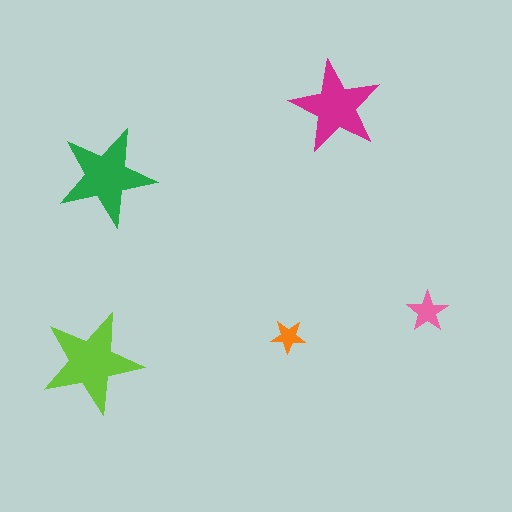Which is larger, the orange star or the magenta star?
The magenta one.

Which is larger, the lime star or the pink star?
The lime one.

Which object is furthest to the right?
The pink star is rightmost.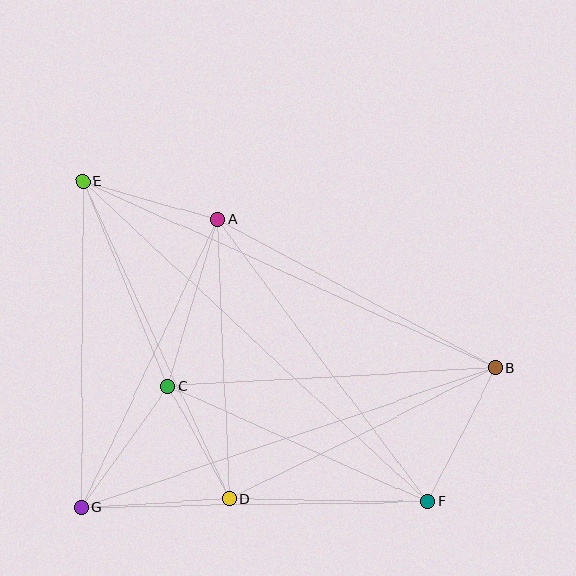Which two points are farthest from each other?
Points E and F are farthest from each other.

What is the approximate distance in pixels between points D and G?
The distance between D and G is approximately 148 pixels.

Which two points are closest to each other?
Points C and D are closest to each other.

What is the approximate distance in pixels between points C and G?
The distance between C and G is approximately 149 pixels.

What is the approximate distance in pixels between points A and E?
The distance between A and E is approximately 140 pixels.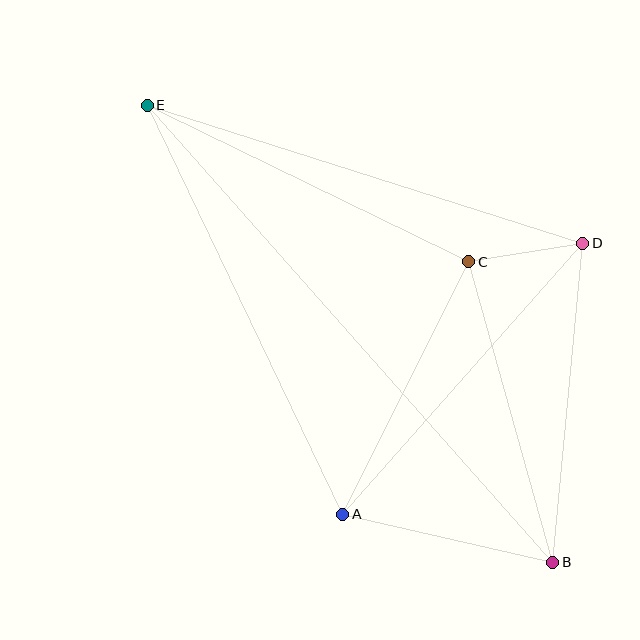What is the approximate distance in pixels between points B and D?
The distance between B and D is approximately 320 pixels.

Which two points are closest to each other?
Points C and D are closest to each other.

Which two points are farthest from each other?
Points B and E are farthest from each other.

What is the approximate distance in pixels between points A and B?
The distance between A and B is approximately 215 pixels.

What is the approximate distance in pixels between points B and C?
The distance between B and C is approximately 312 pixels.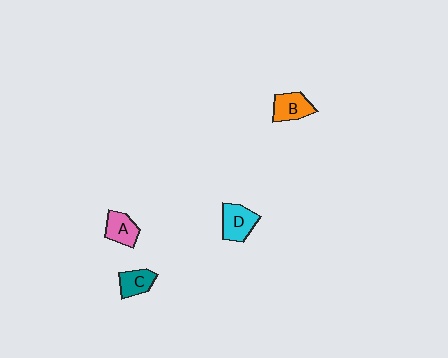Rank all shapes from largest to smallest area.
From largest to smallest: D (cyan), B (orange), A (pink), C (teal).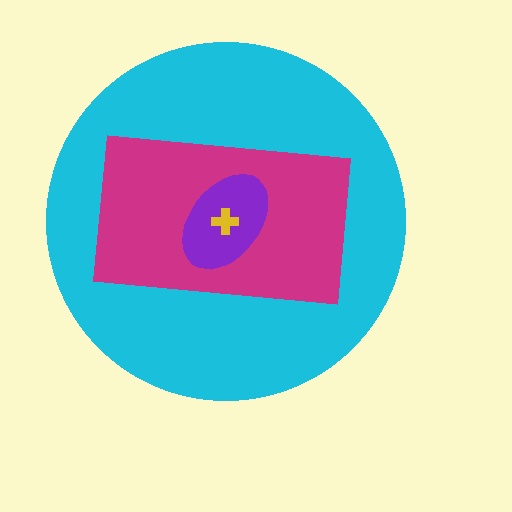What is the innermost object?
The yellow cross.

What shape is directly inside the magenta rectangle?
The purple ellipse.